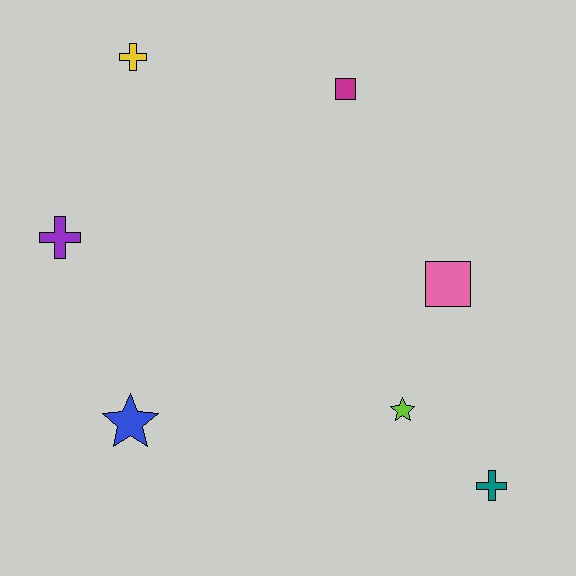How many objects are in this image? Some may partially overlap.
There are 7 objects.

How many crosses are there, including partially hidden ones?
There are 3 crosses.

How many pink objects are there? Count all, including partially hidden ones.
There is 1 pink object.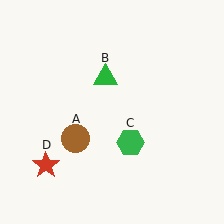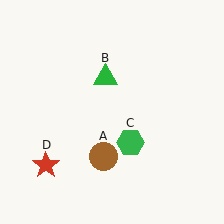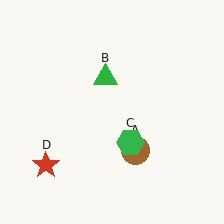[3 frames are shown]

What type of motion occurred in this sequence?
The brown circle (object A) rotated counterclockwise around the center of the scene.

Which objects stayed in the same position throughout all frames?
Green triangle (object B) and green hexagon (object C) and red star (object D) remained stationary.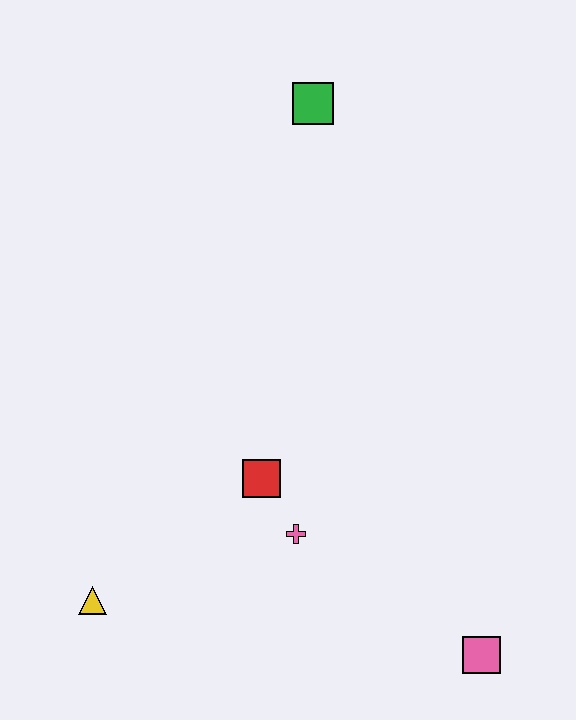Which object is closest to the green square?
The red square is closest to the green square.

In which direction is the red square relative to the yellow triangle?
The red square is to the right of the yellow triangle.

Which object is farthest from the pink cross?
The green square is farthest from the pink cross.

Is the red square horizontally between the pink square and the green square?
No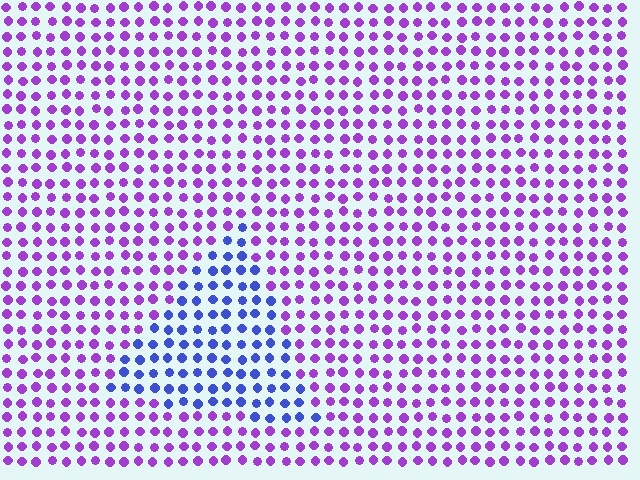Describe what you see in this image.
The image is filled with small purple elements in a uniform arrangement. A triangle-shaped region is visible where the elements are tinted to a slightly different hue, forming a subtle color boundary.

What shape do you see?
I see a triangle.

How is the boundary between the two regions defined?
The boundary is defined purely by a slight shift in hue (about 49 degrees). Spacing, size, and orientation are identical on both sides.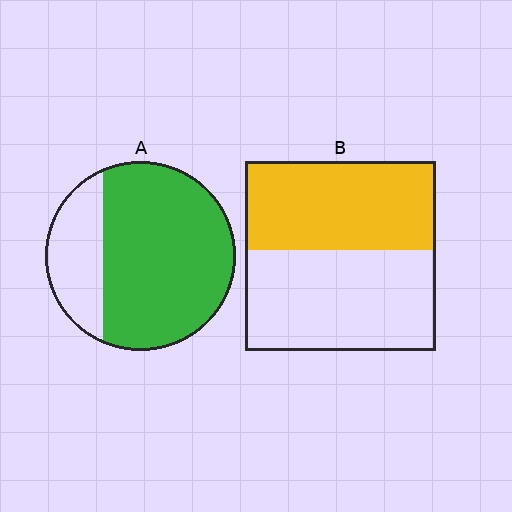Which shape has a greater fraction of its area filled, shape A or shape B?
Shape A.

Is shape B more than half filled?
Roughly half.